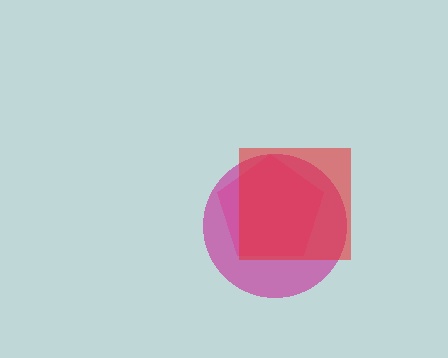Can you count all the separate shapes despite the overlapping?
Yes, there are 3 separate shapes.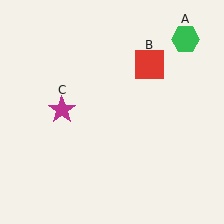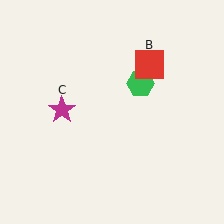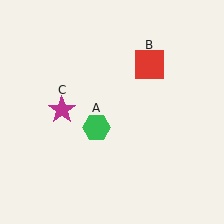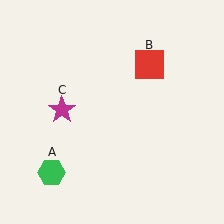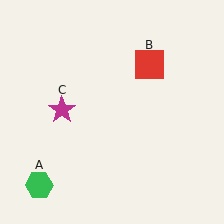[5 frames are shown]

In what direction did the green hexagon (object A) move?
The green hexagon (object A) moved down and to the left.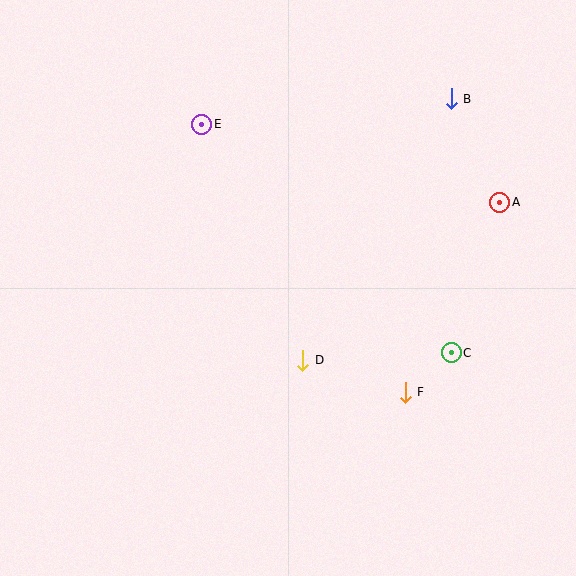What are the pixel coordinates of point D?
Point D is at (303, 360).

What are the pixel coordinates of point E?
Point E is at (202, 124).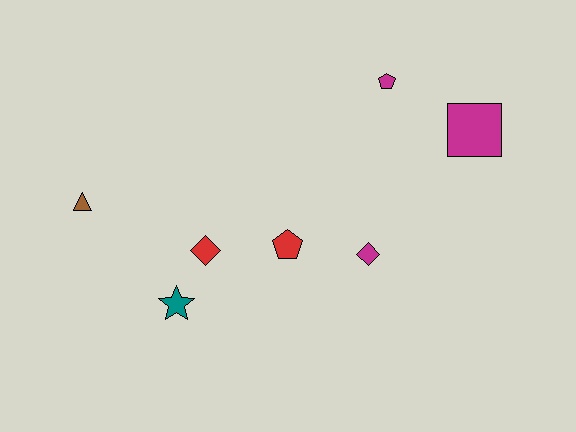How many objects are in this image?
There are 7 objects.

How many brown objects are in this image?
There is 1 brown object.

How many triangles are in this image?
There is 1 triangle.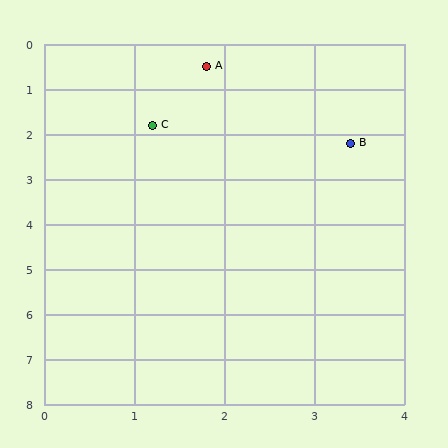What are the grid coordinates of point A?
Point A is at approximately (1.8, 0.5).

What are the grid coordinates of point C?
Point C is at approximately (1.2, 1.8).